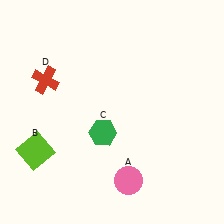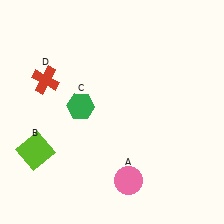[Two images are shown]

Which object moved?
The green hexagon (C) moved up.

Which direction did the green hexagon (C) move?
The green hexagon (C) moved up.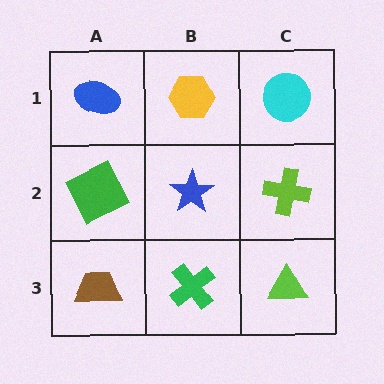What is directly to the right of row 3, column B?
A lime triangle.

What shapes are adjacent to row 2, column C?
A cyan circle (row 1, column C), a lime triangle (row 3, column C), a blue star (row 2, column B).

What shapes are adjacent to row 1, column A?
A green square (row 2, column A), a yellow hexagon (row 1, column B).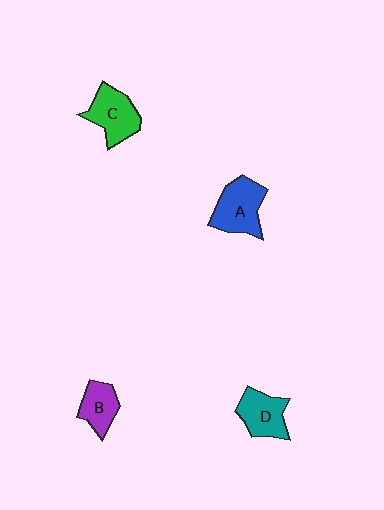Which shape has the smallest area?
Shape B (purple).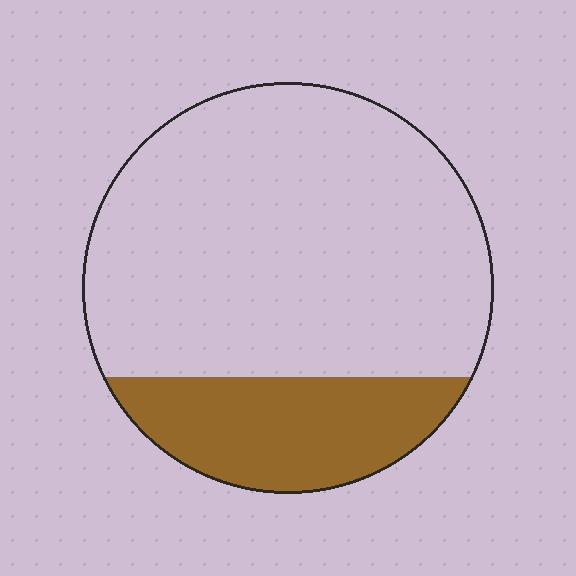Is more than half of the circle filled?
No.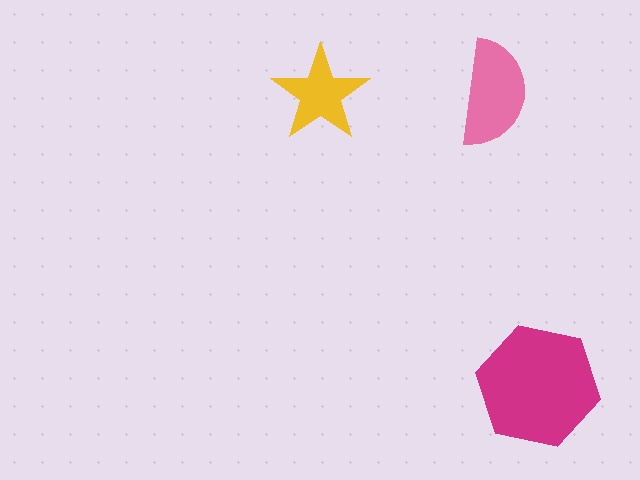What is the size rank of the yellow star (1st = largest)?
3rd.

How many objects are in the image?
There are 3 objects in the image.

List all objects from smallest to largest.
The yellow star, the pink semicircle, the magenta hexagon.